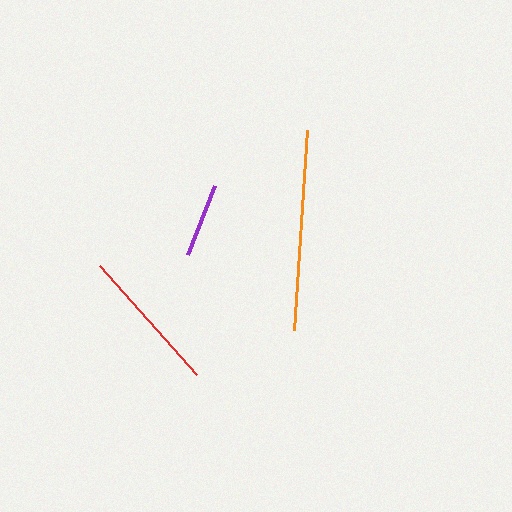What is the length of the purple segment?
The purple segment is approximately 74 pixels long.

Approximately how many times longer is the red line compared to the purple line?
The red line is approximately 2.0 times the length of the purple line.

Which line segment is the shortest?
The purple line is the shortest at approximately 74 pixels.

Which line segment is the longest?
The orange line is the longest at approximately 200 pixels.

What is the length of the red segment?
The red segment is approximately 146 pixels long.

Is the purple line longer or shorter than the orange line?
The orange line is longer than the purple line.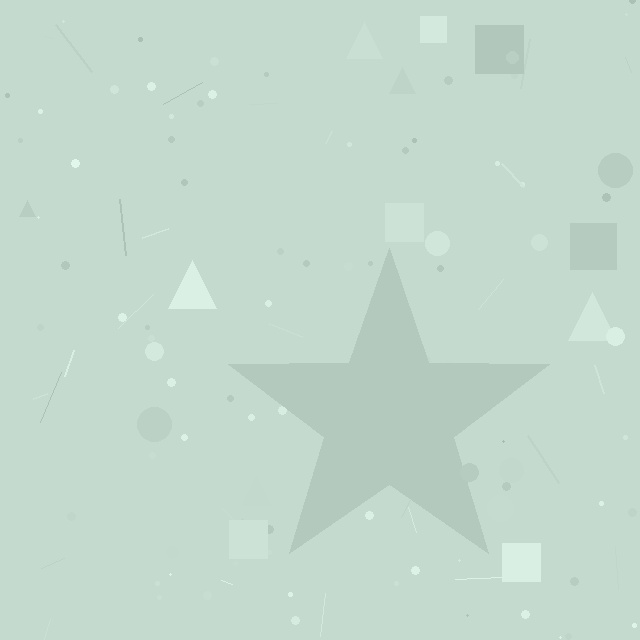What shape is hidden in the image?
A star is hidden in the image.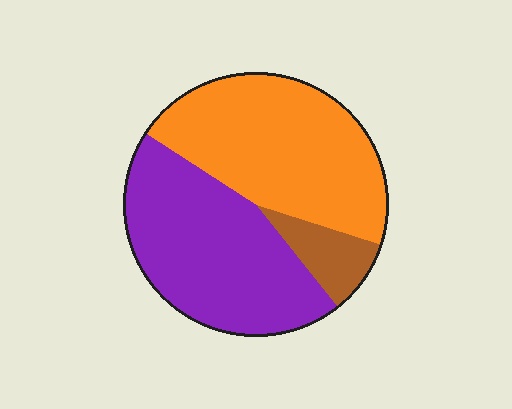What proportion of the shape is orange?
Orange takes up between a quarter and a half of the shape.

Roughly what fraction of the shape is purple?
Purple covers 45% of the shape.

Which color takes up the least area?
Brown, at roughly 10%.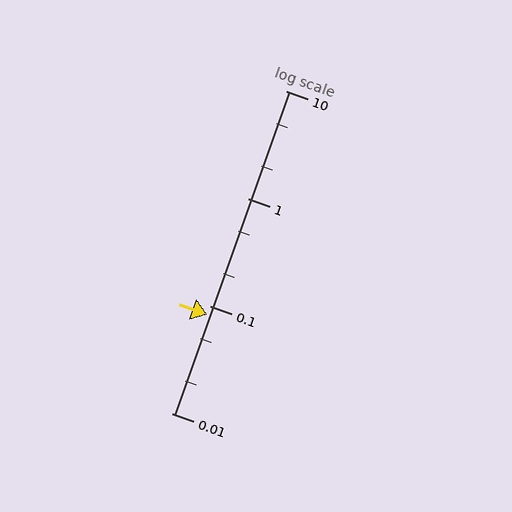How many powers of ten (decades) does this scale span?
The scale spans 3 decades, from 0.01 to 10.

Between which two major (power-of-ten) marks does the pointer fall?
The pointer is between 0.01 and 0.1.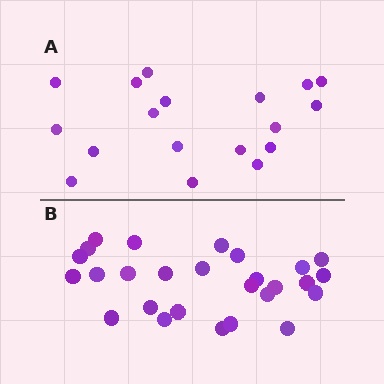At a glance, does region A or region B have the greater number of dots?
Region B (the bottom region) has more dots.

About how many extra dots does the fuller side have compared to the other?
Region B has roughly 8 or so more dots than region A.